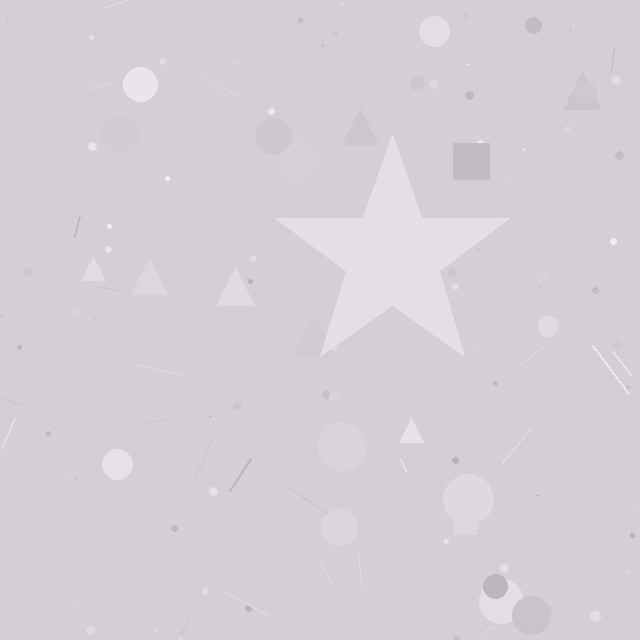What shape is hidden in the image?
A star is hidden in the image.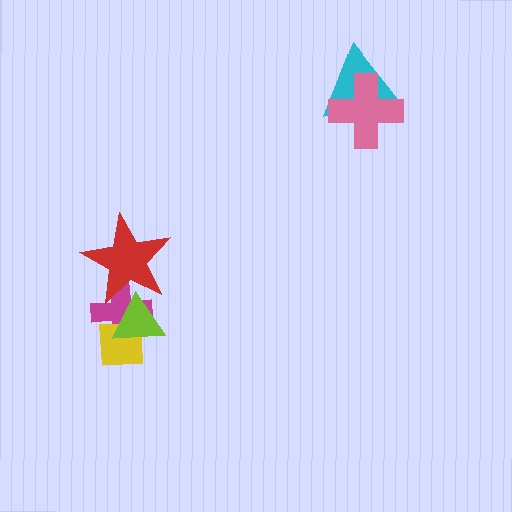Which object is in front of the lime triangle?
The red star is in front of the lime triangle.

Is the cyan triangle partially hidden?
Yes, it is partially covered by another shape.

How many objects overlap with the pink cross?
1 object overlaps with the pink cross.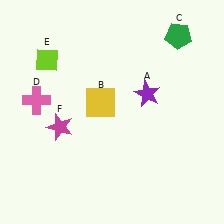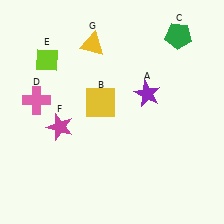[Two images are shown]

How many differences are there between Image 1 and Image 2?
There is 1 difference between the two images.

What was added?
A yellow triangle (G) was added in Image 2.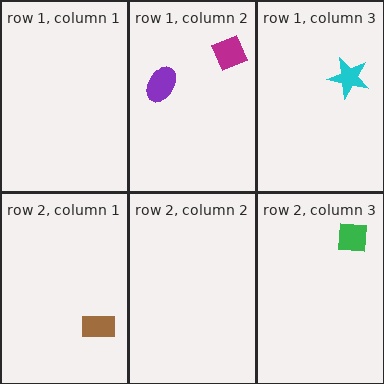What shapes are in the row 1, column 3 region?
The cyan star.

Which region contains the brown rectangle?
The row 2, column 1 region.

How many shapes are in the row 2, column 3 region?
1.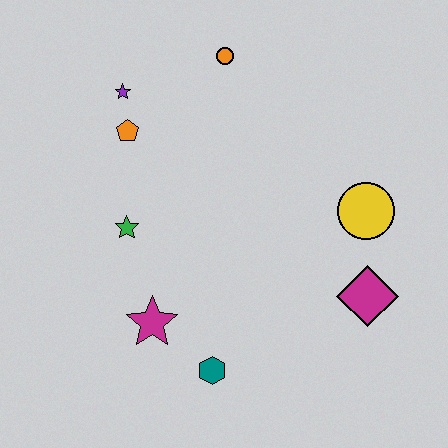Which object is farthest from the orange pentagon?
The magenta diamond is farthest from the orange pentagon.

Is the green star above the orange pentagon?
No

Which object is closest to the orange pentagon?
The purple star is closest to the orange pentagon.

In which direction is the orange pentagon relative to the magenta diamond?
The orange pentagon is to the left of the magenta diamond.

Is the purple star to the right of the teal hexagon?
No